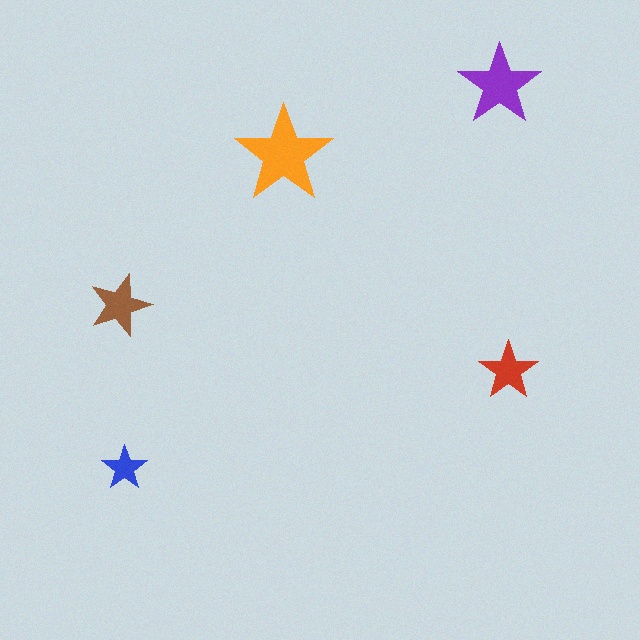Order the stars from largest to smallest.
the orange one, the purple one, the brown one, the red one, the blue one.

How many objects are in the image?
There are 5 objects in the image.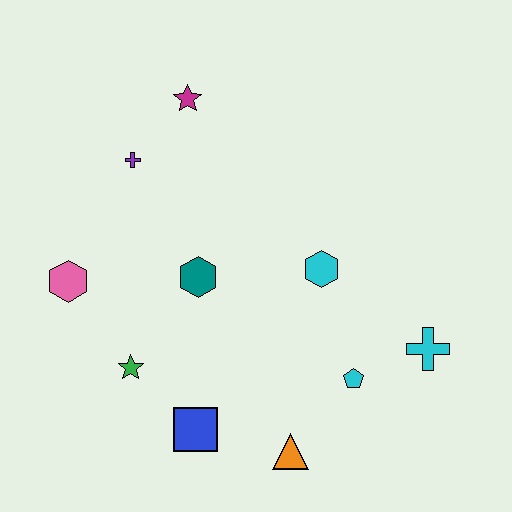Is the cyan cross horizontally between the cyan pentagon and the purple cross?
No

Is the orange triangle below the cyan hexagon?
Yes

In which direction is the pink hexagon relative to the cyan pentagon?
The pink hexagon is to the left of the cyan pentagon.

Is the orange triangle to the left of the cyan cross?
Yes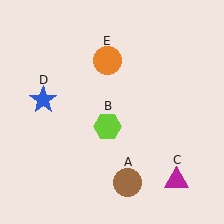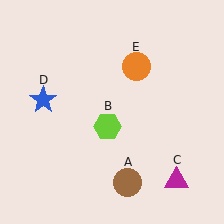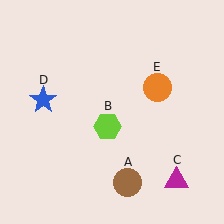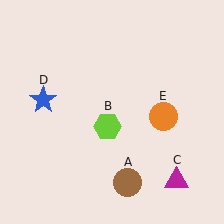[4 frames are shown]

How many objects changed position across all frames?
1 object changed position: orange circle (object E).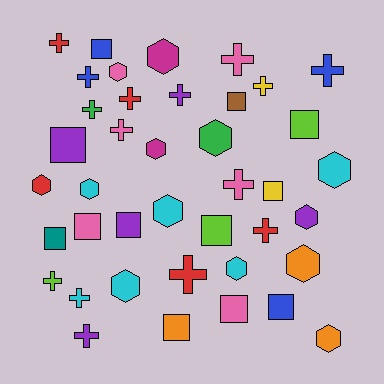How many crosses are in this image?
There are 15 crosses.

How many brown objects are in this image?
There is 1 brown object.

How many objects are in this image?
There are 40 objects.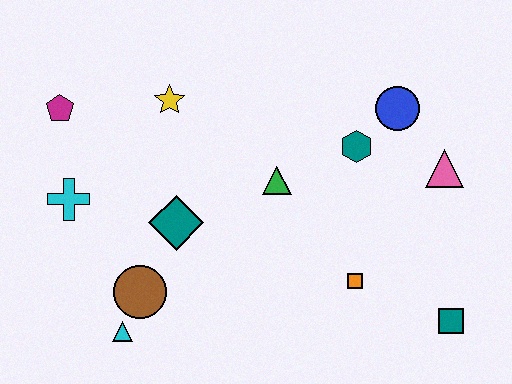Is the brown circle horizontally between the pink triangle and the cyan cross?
Yes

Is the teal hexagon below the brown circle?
No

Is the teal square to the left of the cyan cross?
No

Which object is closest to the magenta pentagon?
The cyan cross is closest to the magenta pentagon.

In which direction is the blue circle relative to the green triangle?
The blue circle is to the right of the green triangle.